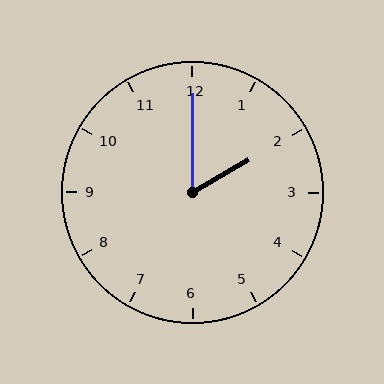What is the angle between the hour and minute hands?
Approximately 60 degrees.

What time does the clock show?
2:00.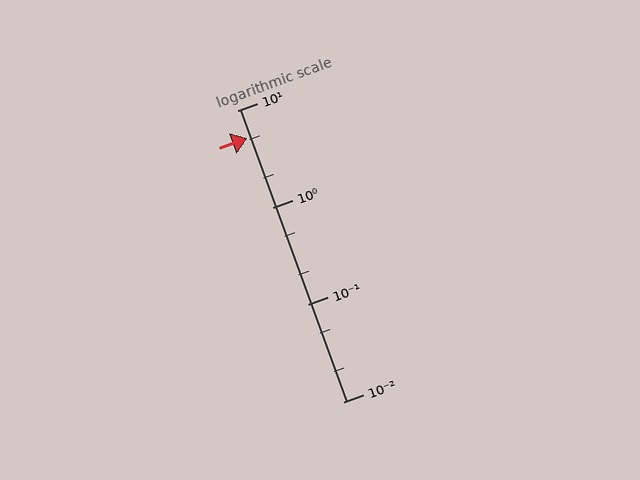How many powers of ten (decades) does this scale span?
The scale spans 3 decades, from 0.01 to 10.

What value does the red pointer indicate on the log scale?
The pointer indicates approximately 5.2.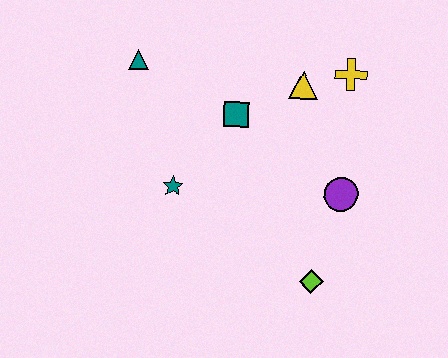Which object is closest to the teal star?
The teal square is closest to the teal star.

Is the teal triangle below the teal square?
No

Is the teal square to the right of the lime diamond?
No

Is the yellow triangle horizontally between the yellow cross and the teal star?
Yes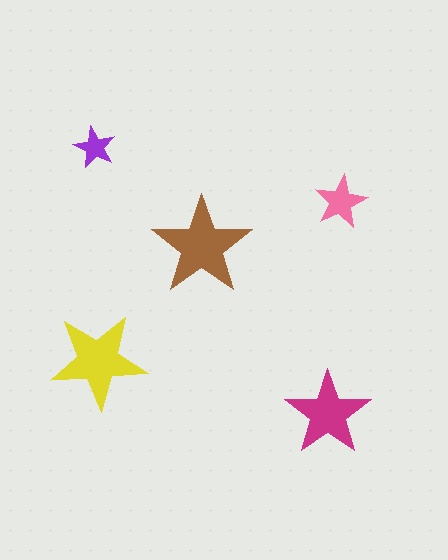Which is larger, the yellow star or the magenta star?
The yellow one.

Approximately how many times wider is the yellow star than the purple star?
About 2.5 times wider.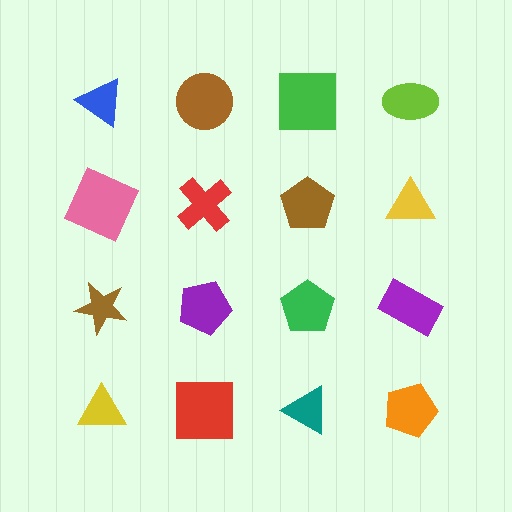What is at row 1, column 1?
A blue triangle.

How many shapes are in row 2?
4 shapes.